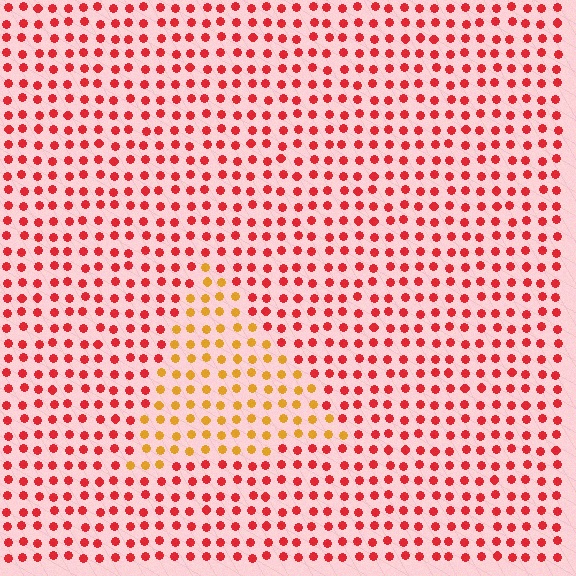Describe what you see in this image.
The image is filled with small red elements in a uniform arrangement. A triangle-shaped region is visible where the elements are tinted to a slightly different hue, forming a subtle color boundary.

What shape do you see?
I see a triangle.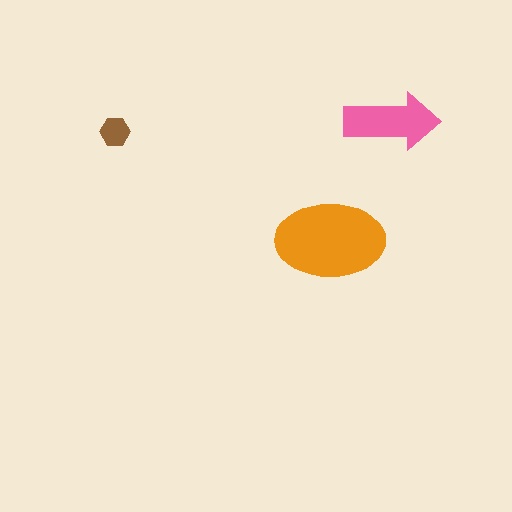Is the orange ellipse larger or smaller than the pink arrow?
Larger.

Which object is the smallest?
The brown hexagon.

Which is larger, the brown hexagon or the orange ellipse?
The orange ellipse.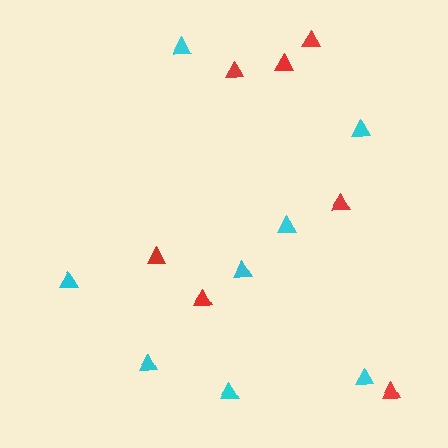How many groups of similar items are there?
There are 2 groups: one group of cyan triangles (8) and one group of red triangles (7).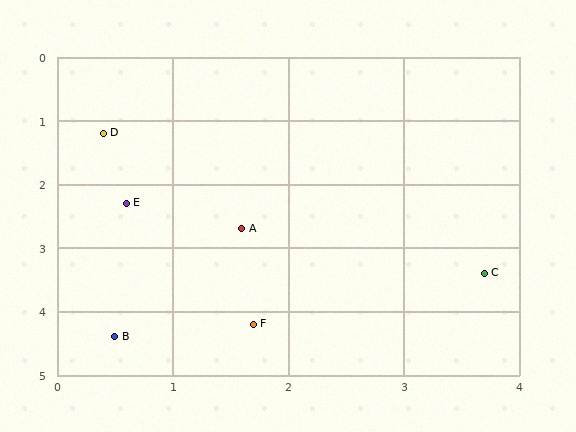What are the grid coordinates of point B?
Point B is at approximately (0.5, 4.4).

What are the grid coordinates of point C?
Point C is at approximately (3.7, 3.4).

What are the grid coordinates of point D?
Point D is at approximately (0.4, 1.2).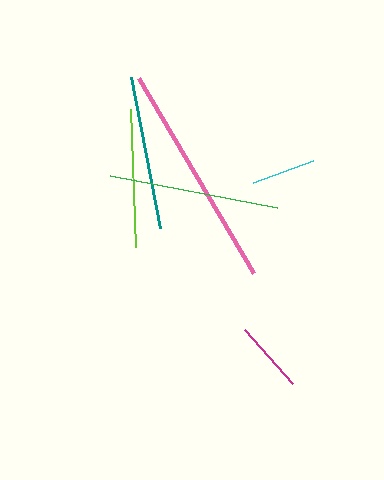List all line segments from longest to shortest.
From longest to shortest: pink, green, teal, lime, magenta, cyan.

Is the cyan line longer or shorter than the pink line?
The pink line is longer than the cyan line.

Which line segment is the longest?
The pink line is the longest at approximately 226 pixels.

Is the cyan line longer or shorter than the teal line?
The teal line is longer than the cyan line.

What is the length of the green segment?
The green segment is approximately 170 pixels long.